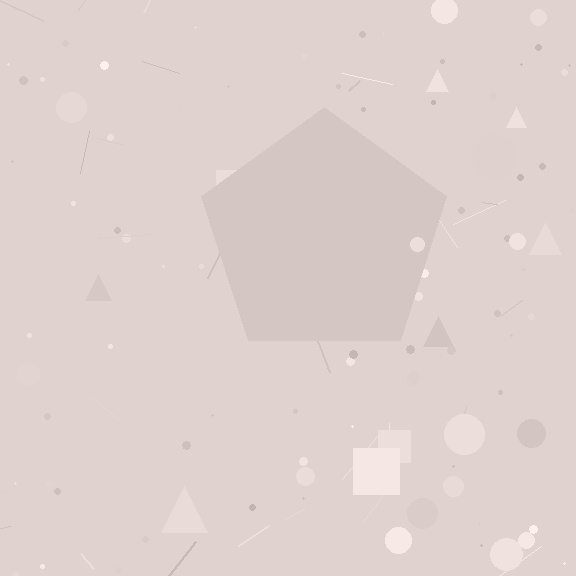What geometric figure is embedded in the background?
A pentagon is embedded in the background.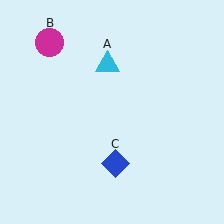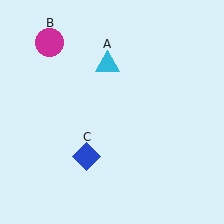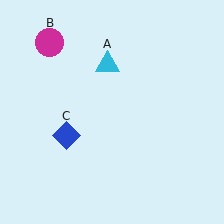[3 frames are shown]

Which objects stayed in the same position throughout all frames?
Cyan triangle (object A) and magenta circle (object B) remained stationary.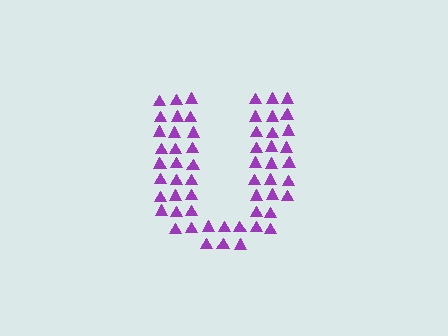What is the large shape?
The large shape is the letter U.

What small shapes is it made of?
It is made of small triangles.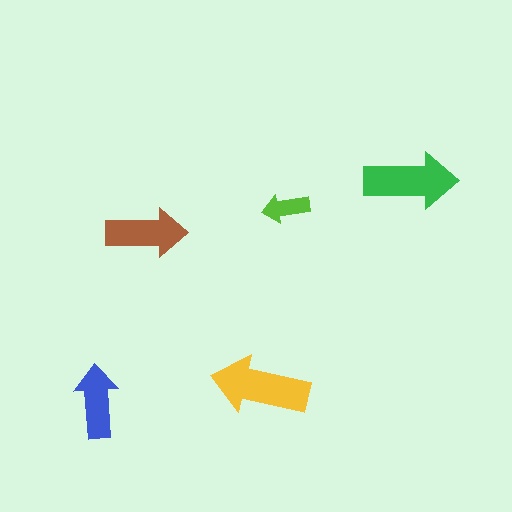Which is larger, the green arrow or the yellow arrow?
The yellow one.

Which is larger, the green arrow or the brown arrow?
The green one.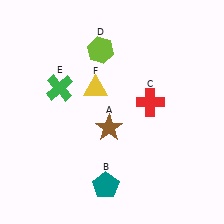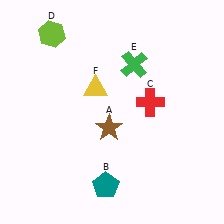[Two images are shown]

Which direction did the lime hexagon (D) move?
The lime hexagon (D) moved left.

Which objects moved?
The objects that moved are: the lime hexagon (D), the green cross (E).